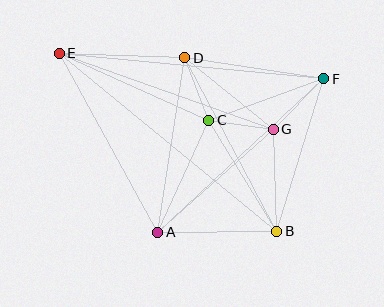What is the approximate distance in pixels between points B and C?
The distance between B and C is approximately 130 pixels.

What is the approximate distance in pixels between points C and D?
The distance between C and D is approximately 67 pixels.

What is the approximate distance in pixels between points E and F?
The distance between E and F is approximately 266 pixels.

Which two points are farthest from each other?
Points B and E are farthest from each other.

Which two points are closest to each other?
Points C and G are closest to each other.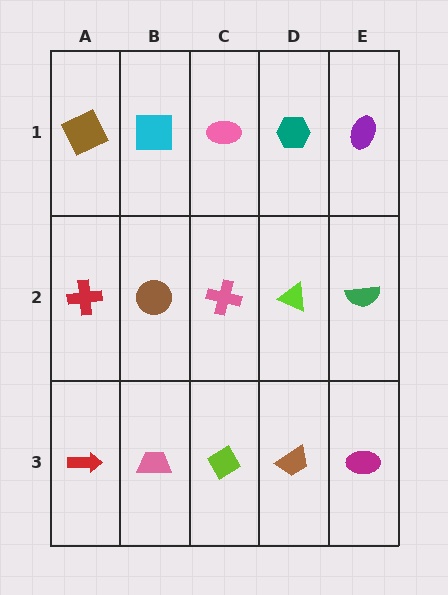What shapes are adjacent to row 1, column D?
A lime triangle (row 2, column D), a pink ellipse (row 1, column C), a purple ellipse (row 1, column E).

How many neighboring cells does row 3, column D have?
3.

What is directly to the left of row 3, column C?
A pink trapezoid.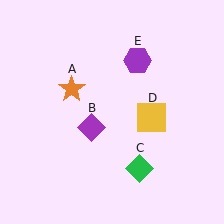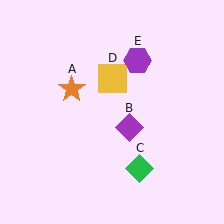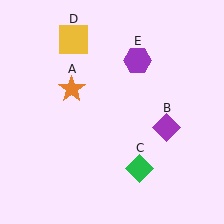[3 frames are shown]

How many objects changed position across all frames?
2 objects changed position: purple diamond (object B), yellow square (object D).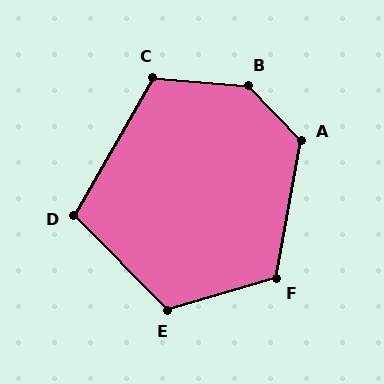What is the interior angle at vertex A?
Approximately 126 degrees (obtuse).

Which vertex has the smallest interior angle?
D, at approximately 105 degrees.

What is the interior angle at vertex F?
Approximately 117 degrees (obtuse).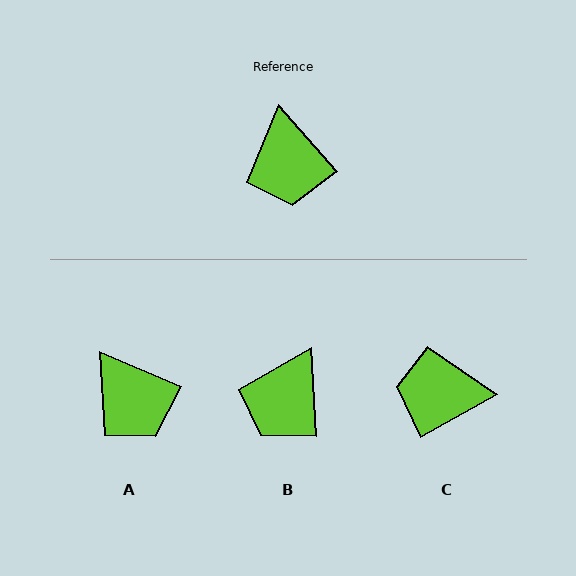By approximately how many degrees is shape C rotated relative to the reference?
Approximately 102 degrees clockwise.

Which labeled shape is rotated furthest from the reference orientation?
C, about 102 degrees away.